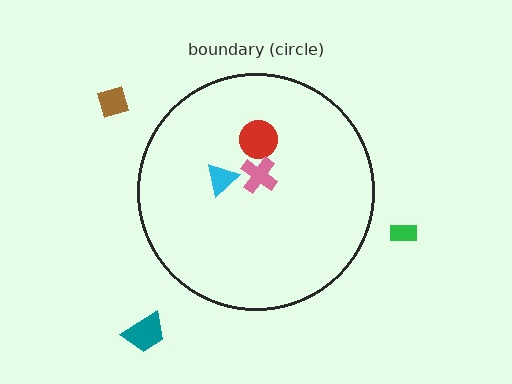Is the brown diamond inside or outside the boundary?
Outside.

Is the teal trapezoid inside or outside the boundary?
Outside.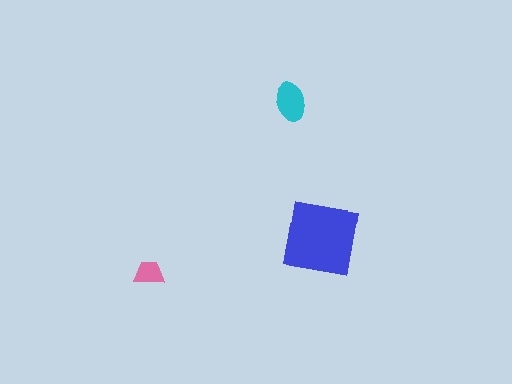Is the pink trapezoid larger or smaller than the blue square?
Smaller.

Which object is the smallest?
The pink trapezoid.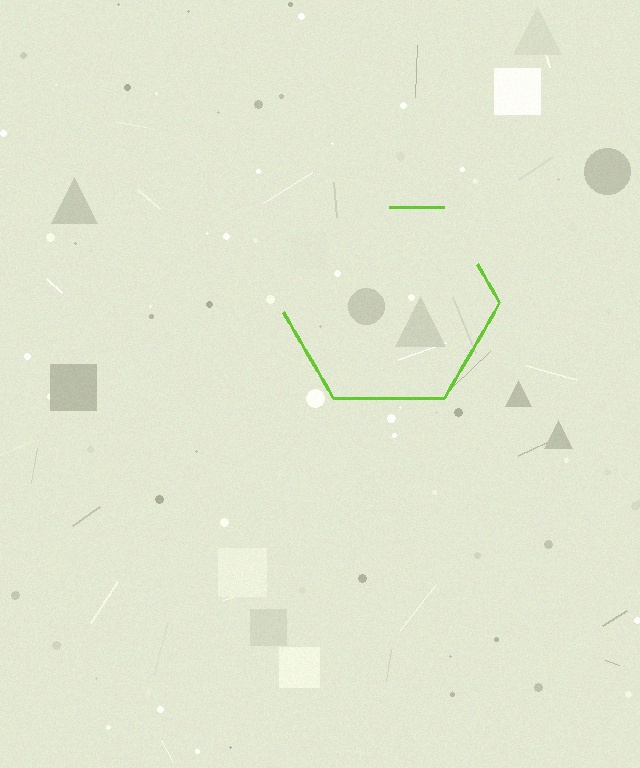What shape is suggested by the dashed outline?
The dashed outline suggests a hexagon.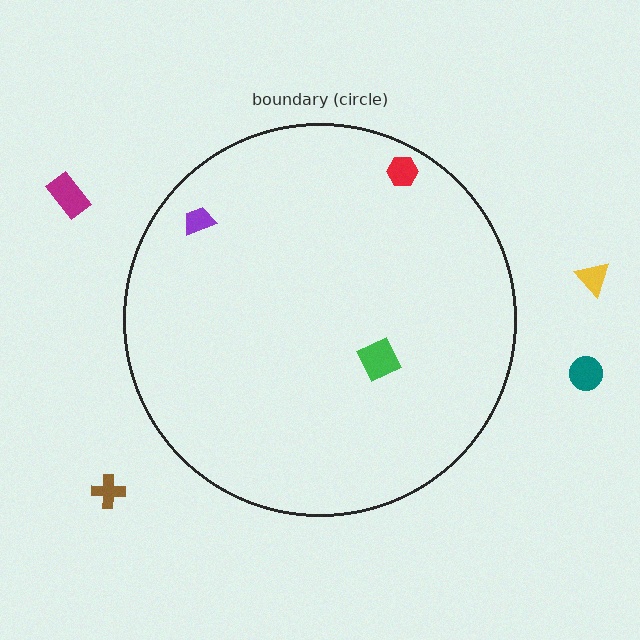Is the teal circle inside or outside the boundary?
Outside.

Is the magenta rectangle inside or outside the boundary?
Outside.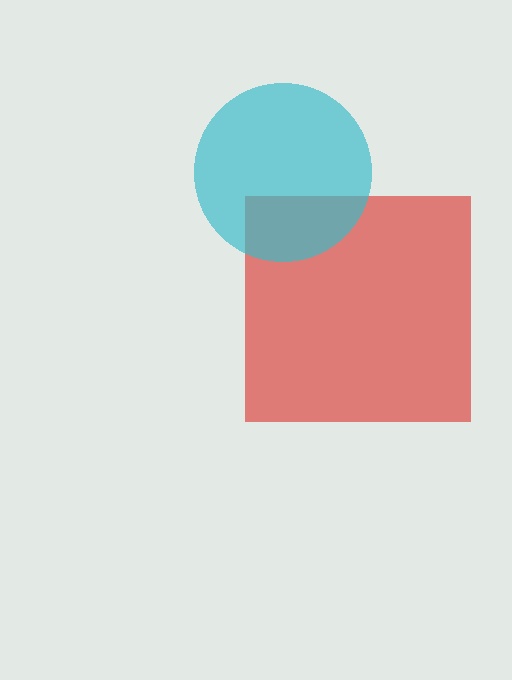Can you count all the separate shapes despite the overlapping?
Yes, there are 2 separate shapes.